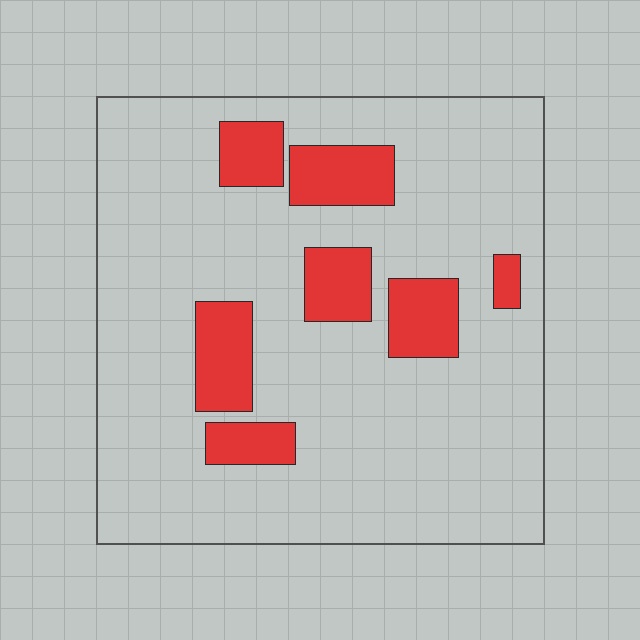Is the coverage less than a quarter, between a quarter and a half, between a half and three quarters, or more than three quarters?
Less than a quarter.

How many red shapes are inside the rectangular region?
7.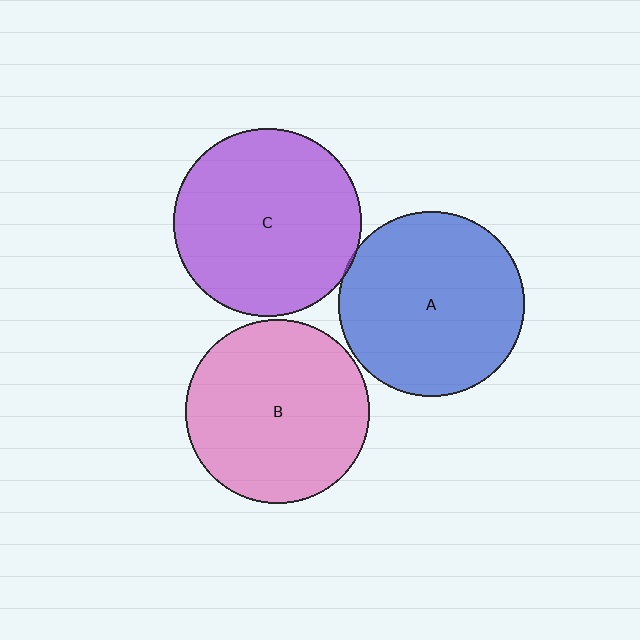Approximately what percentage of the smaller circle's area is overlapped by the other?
Approximately 5%.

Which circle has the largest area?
Circle C (purple).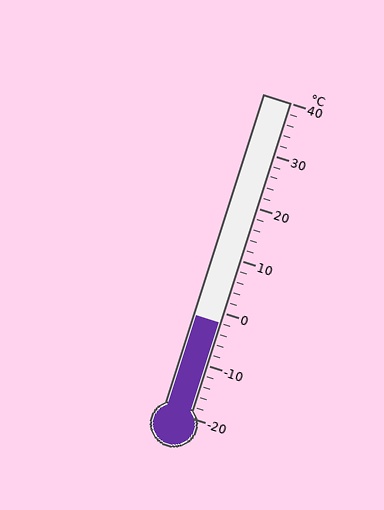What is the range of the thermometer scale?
The thermometer scale ranges from -20°C to 40°C.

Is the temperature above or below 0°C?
The temperature is below 0°C.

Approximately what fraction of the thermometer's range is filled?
The thermometer is filled to approximately 30% of its range.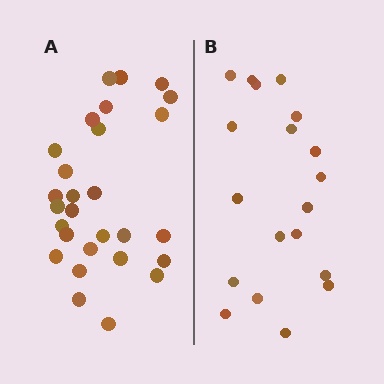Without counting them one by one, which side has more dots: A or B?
Region A (the left region) has more dots.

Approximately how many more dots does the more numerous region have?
Region A has roughly 8 or so more dots than region B.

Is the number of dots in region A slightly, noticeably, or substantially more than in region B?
Region A has substantially more. The ratio is roughly 1.5 to 1.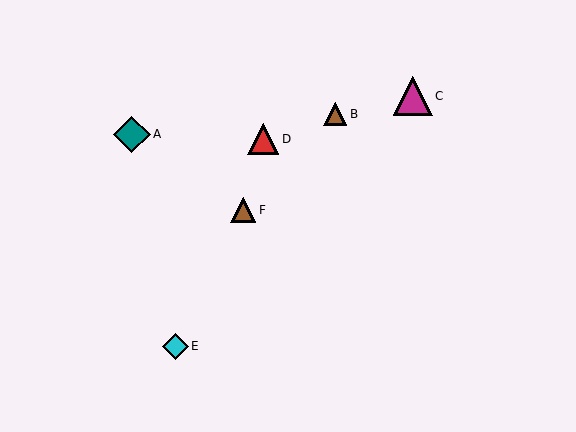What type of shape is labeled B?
Shape B is a brown triangle.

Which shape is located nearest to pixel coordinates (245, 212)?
The brown triangle (labeled F) at (243, 210) is nearest to that location.